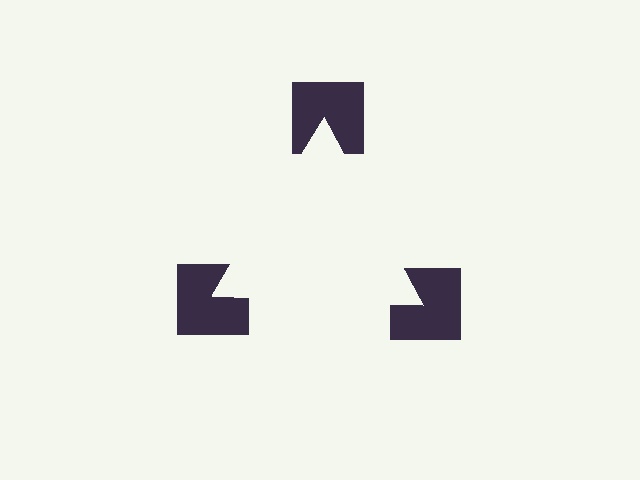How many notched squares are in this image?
There are 3 — one at each vertex of the illusory triangle.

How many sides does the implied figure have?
3 sides.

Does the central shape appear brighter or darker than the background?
It typically appears slightly brighter than the background, even though no actual brightness change is drawn.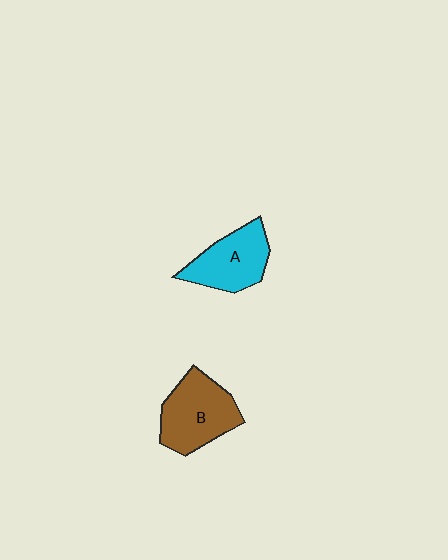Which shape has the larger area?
Shape B (brown).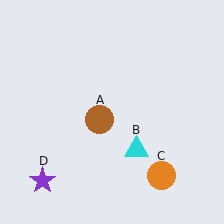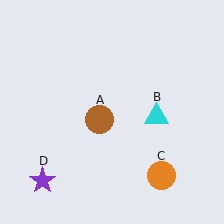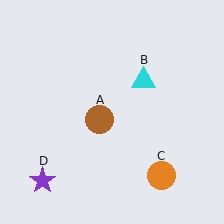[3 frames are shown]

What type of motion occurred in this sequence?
The cyan triangle (object B) rotated counterclockwise around the center of the scene.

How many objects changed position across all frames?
1 object changed position: cyan triangle (object B).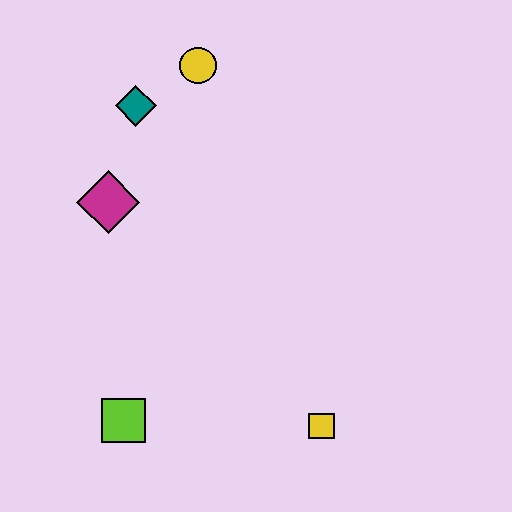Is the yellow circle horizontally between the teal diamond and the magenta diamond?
No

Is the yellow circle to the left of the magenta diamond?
No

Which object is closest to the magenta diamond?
The teal diamond is closest to the magenta diamond.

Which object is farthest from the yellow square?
The yellow circle is farthest from the yellow square.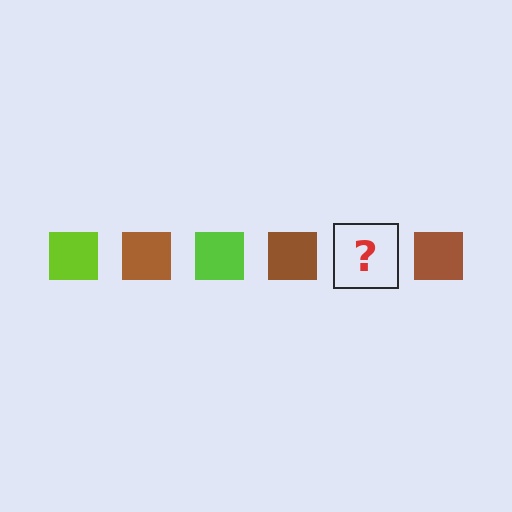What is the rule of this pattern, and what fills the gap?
The rule is that the pattern cycles through lime, brown squares. The gap should be filled with a lime square.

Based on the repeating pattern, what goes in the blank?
The blank should be a lime square.